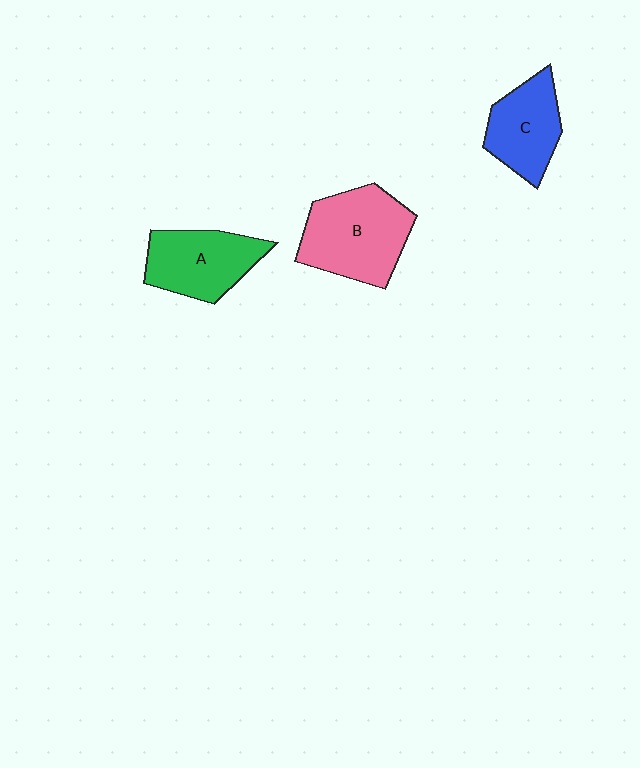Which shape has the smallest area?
Shape C (blue).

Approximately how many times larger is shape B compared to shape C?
Approximately 1.4 times.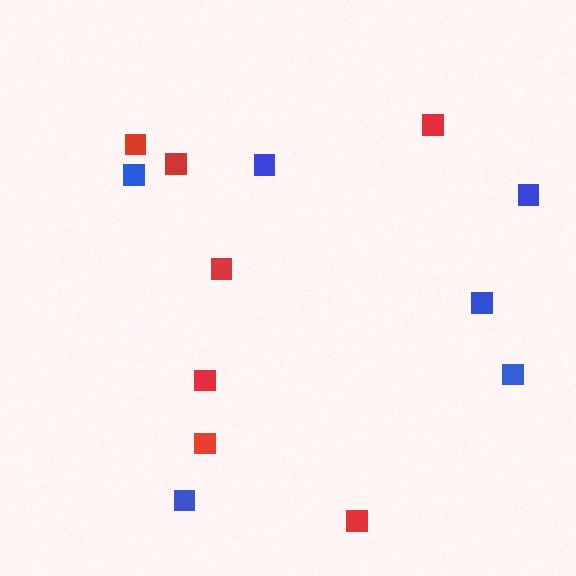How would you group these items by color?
There are 2 groups: one group of red squares (7) and one group of blue squares (6).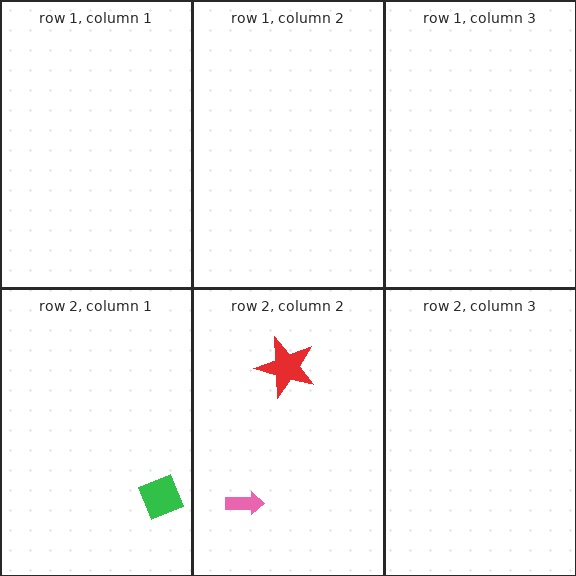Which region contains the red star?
The row 2, column 2 region.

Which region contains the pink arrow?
The row 2, column 2 region.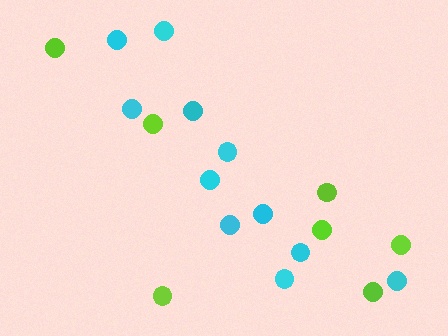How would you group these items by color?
There are 2 groups: one group of lime circles (7) and one group of cyan circles (11).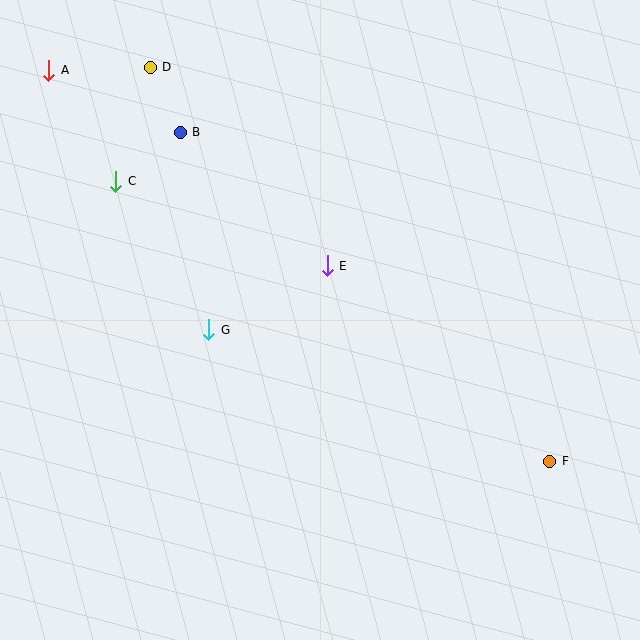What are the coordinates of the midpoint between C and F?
The midpoint between C and F is at (333, 321).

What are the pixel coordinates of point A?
Point A is at (48, 70).